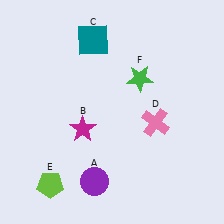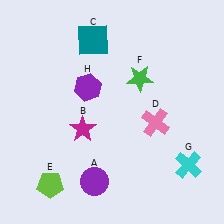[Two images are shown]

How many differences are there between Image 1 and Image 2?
There are 2 differences between the two images.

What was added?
A cyan cross (G), a purple hexagon (H) were added in Image 2.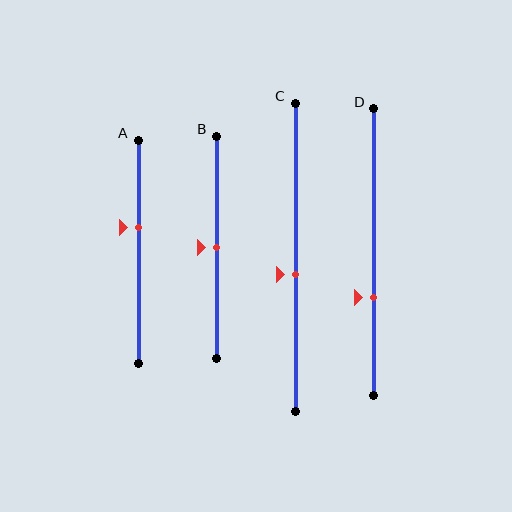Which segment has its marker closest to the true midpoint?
Segment B has its marker closest to the true midpoint.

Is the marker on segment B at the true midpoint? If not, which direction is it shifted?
Yes, the marker on segment B is at the true midpoint.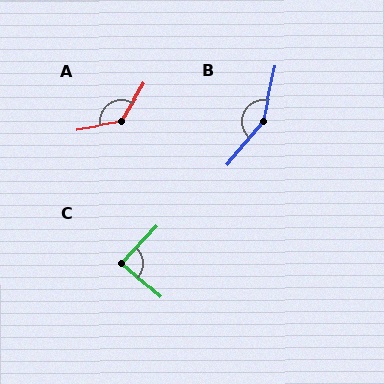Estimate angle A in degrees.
Approximately 132 degrees.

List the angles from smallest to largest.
C (87°), A (132°), B (152°).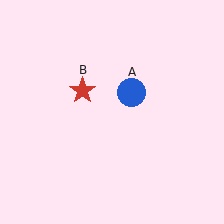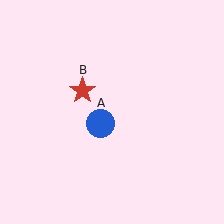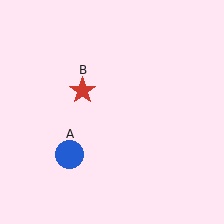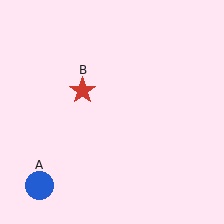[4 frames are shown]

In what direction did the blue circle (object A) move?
The blue circle (object A) moved down and to the left.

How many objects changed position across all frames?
1 object changed position: blue circle (object A).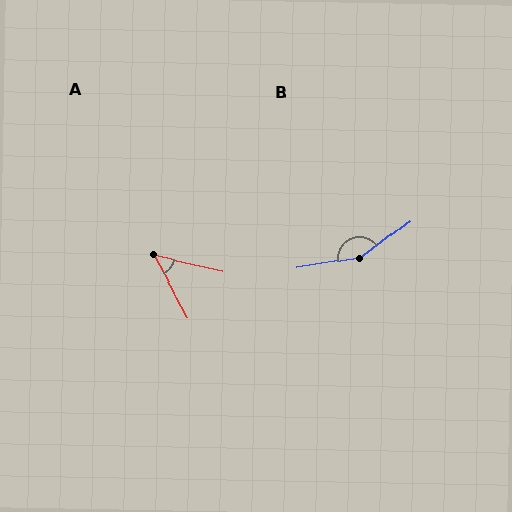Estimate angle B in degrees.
Approximately 152 degrees.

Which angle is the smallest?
A, at approximately 49 degrees.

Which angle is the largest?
B, at approximately 152 degrees.